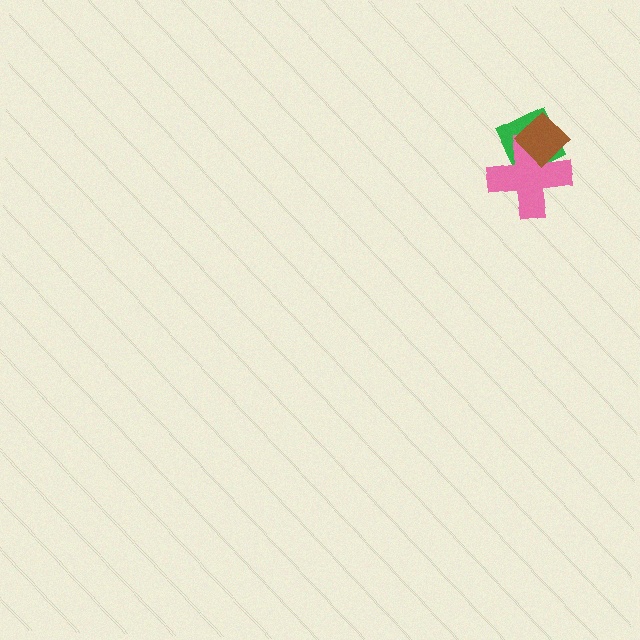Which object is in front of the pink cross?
The brown diamond is in front of the pink cross.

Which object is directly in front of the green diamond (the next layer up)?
The pink cross is directly in front of the green diamond.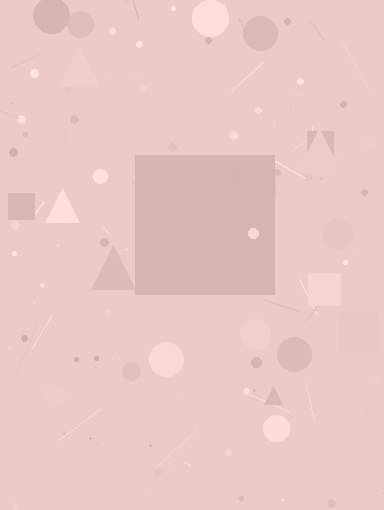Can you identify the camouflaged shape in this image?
The camouflaged shape is a square.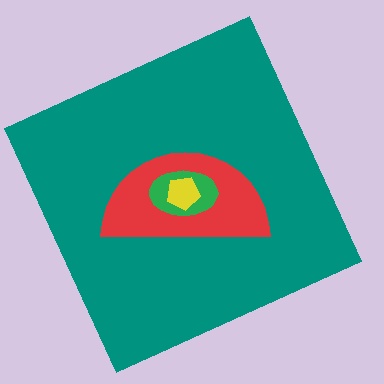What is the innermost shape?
The yellow pentagon.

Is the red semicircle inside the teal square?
Yes.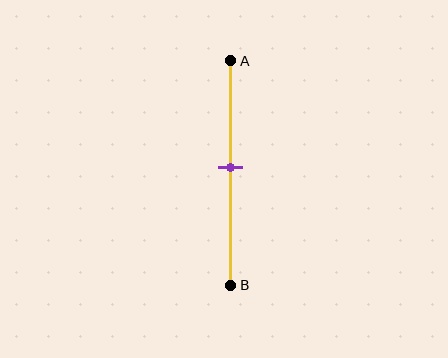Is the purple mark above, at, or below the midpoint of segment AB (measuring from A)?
The purple mark is approximately at the midpoint of segment AB.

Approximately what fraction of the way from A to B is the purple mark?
The purple mark is approximately 50% of the way from A to B.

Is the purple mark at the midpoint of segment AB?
Yes, the mark is approximately at the midpoint.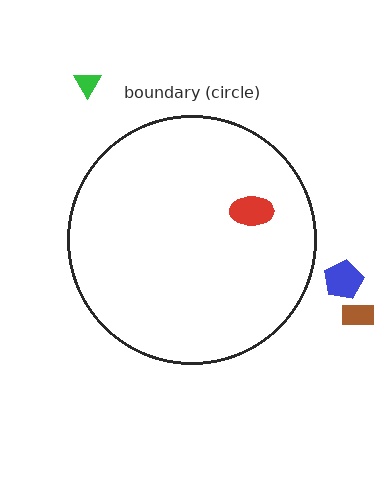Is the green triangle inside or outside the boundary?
Outside.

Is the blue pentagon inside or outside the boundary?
Outside.